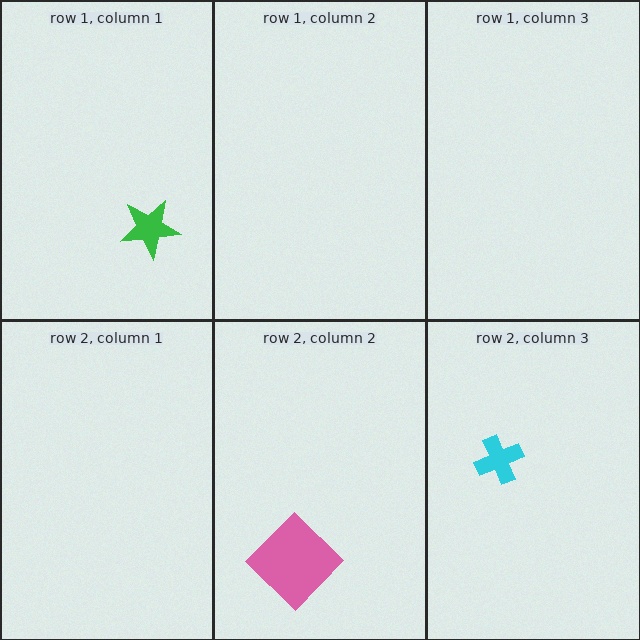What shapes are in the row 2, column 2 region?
The pink diamond.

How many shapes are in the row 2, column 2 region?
1.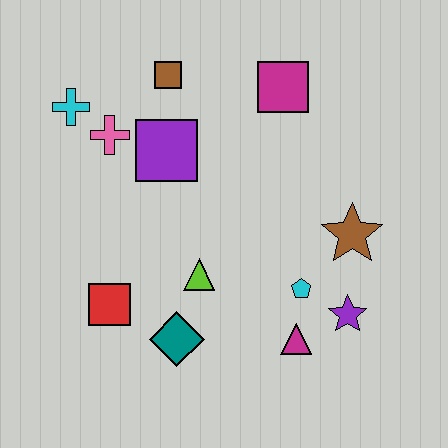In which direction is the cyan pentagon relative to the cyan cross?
The cyan pentagon is to the right of the cyan cross.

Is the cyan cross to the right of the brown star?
No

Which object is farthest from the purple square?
The purple star is farthest from the purple square.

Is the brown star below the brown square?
Yes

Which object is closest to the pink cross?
The cyan cross is closest to the pink cross.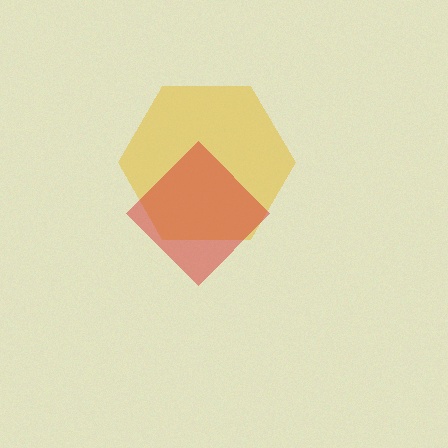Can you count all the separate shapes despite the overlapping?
Yes, there are 2 separate shapes.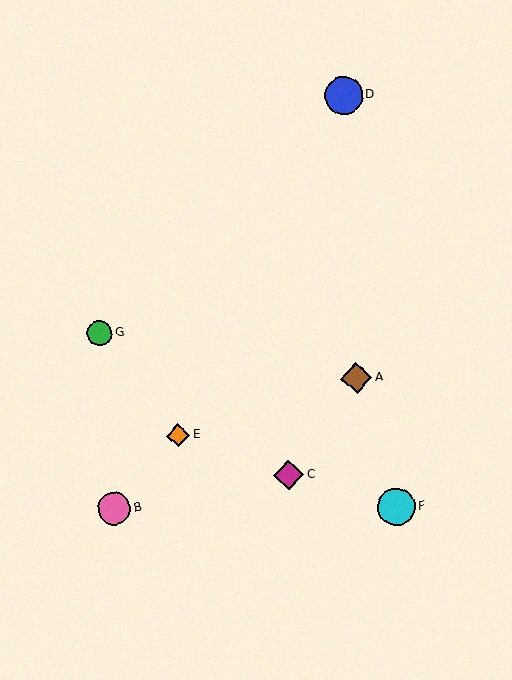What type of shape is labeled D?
Shape D is a blue circle.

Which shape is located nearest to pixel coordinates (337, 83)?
The blue circle (labeled D) at (344, 96) is nearest to that location.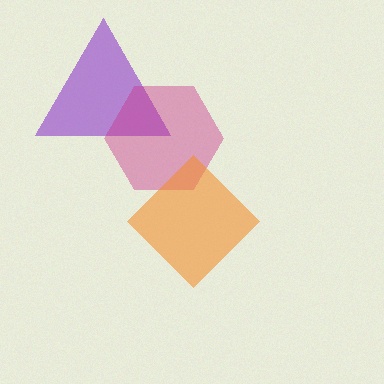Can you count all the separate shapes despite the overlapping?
Yes, there are 3 separate shapes.